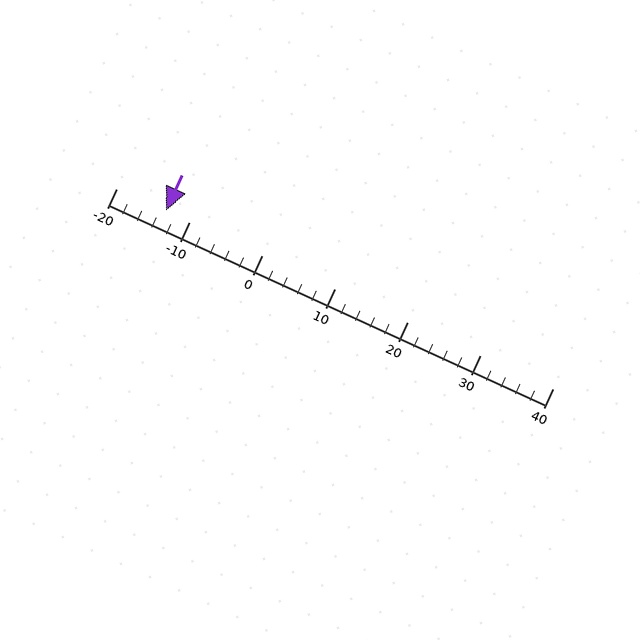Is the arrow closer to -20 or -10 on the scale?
The arrow is closer to -10.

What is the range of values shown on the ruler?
The ruler shows values from -20 to 40.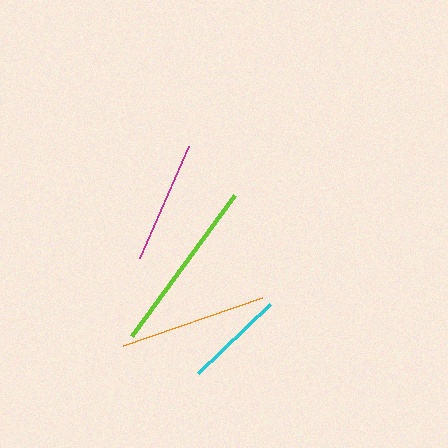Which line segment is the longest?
The lime line is the longest at approximately 175 pixels.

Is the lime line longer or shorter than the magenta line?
The lime line is longer than the magenta line.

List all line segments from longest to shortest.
From longest to shortest: lime, orange, magenta, cyan.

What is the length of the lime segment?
The lime segment is approximately 175 pixels long.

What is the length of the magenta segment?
The magenta segment is approximately 122 pixels long.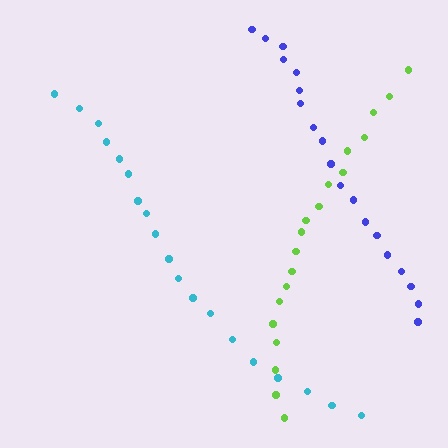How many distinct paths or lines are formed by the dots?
There are 3 distinct paths.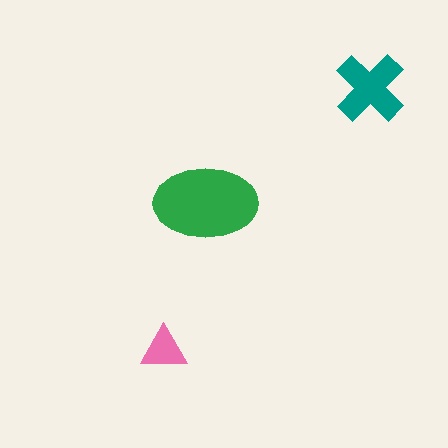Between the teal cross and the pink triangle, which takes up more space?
The teal cross.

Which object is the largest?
The green ellipse.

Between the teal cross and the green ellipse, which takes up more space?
The green ellipse.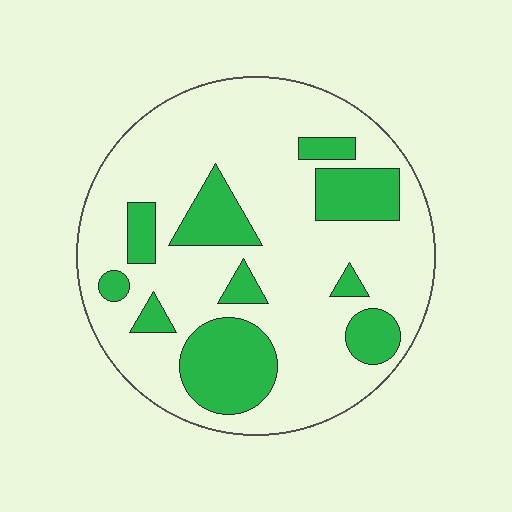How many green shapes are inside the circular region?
10.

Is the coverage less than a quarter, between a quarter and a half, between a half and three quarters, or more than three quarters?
Between a quarter and a half.